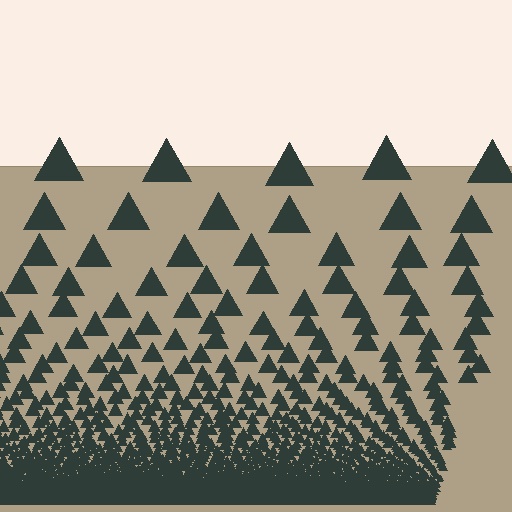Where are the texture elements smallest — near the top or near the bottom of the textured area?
Near the bottom.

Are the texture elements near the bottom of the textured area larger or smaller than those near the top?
Smaller. The gradient is inverted — elements near the bottom are smaller and denser.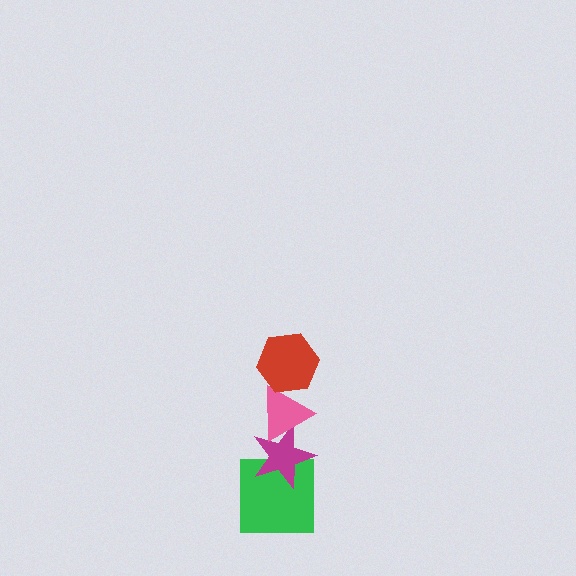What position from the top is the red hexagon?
The red hexagon is 1st from the top.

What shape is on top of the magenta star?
The pink triangle is on top of the magenta star.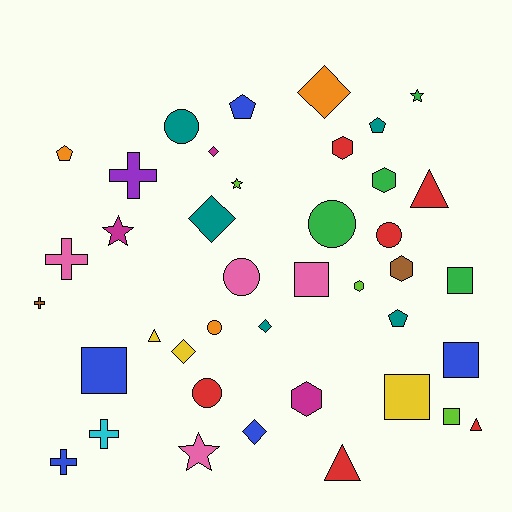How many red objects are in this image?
There are 6 red objects.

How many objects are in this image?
There are 40 objects.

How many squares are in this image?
There are 6 squares.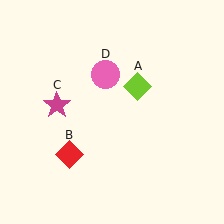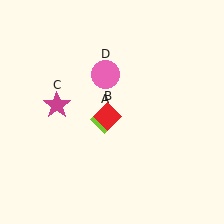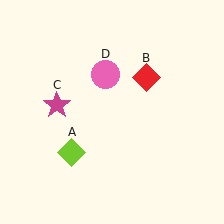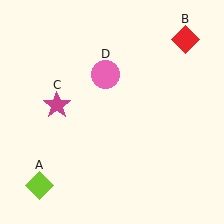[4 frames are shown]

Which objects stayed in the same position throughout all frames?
Magenta star (object C) and pink circle (object D) remained stationary.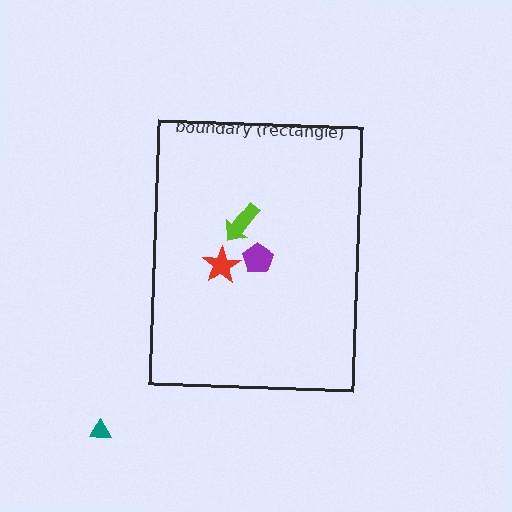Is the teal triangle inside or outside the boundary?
Outside.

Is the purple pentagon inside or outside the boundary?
Inside.